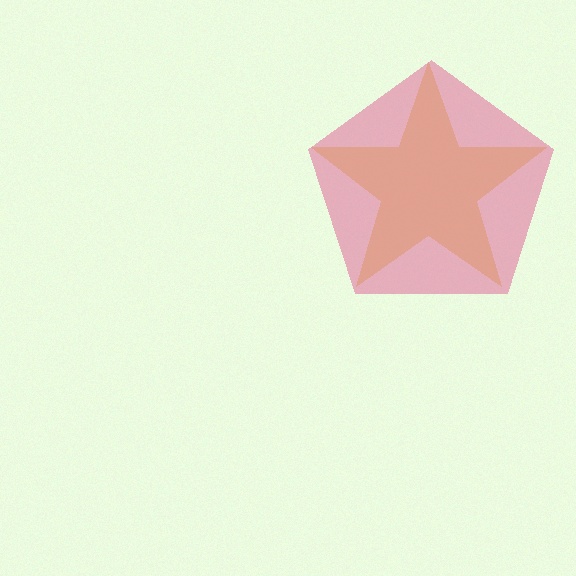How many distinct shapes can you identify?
There are 2 distinct shapes: a yellow star, a pink pentagon.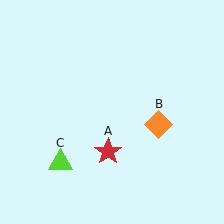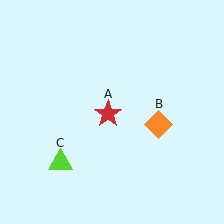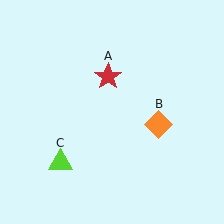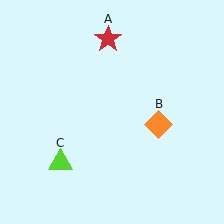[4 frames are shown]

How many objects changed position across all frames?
1 object changed position: red star (object A).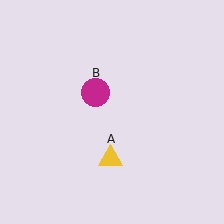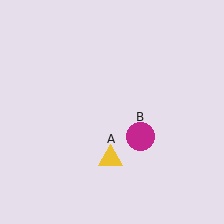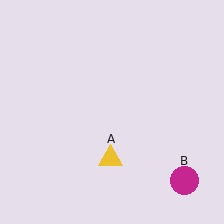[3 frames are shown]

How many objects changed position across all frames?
1 object changed position: magenta circle (object B).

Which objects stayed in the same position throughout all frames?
Yellow triangle (object A) remained stationary.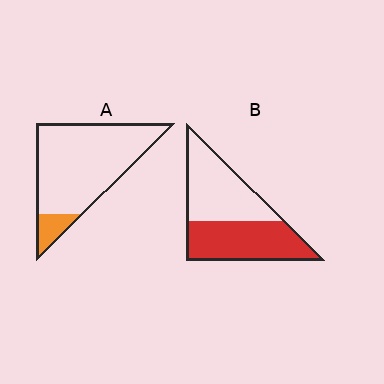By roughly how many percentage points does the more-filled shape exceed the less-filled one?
By roughly 40 percentage points (B over A).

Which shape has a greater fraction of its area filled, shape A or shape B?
Shape B.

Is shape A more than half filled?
No.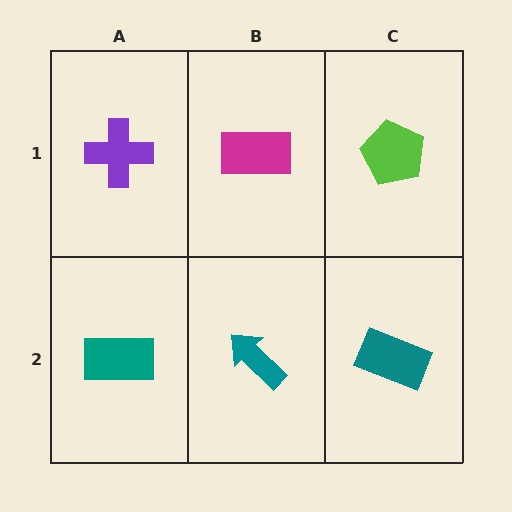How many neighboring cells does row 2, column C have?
2.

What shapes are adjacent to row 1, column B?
A teal arrow (row 2, column B), a purple cross (row 1, column A), a lime pentagon (row 1, column C).